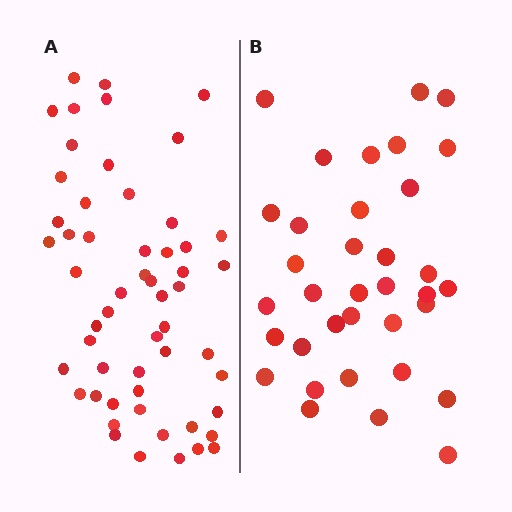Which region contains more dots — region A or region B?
Region A (the left region) has more dots.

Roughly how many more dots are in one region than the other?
Region A has approximately 20 more dots than region B.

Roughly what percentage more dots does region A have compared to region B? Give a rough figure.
About 55% more.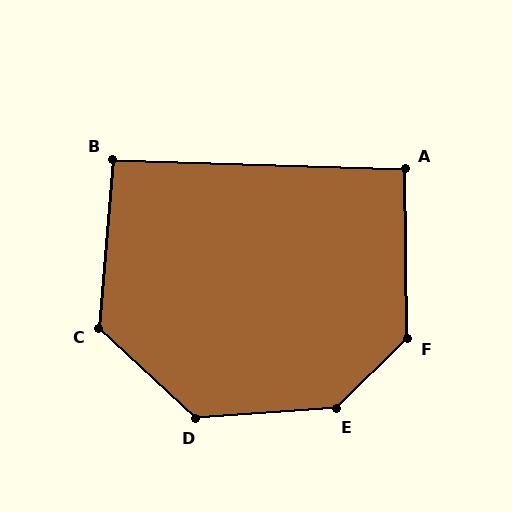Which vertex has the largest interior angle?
E, at approximately 139 degrees.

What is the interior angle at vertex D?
Approximately 133 degrees (obtuse).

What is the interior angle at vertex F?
Approximately 134 degrees (obtuse).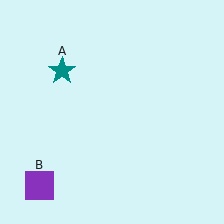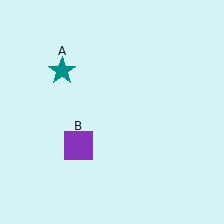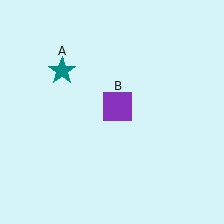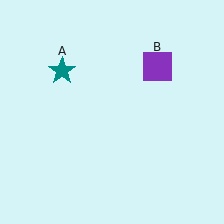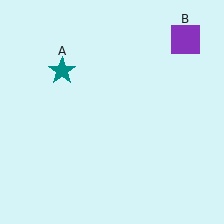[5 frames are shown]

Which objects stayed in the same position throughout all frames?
Teal star (object A) remained stationary.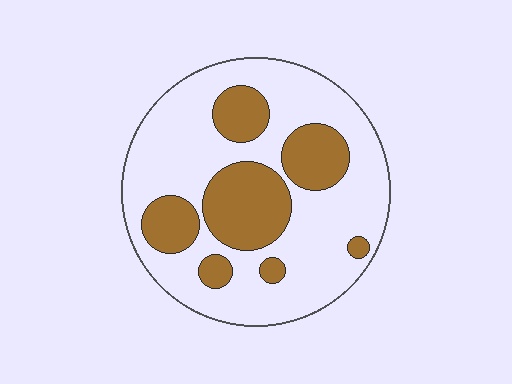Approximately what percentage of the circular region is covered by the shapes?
Approximately 30%.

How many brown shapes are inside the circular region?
7.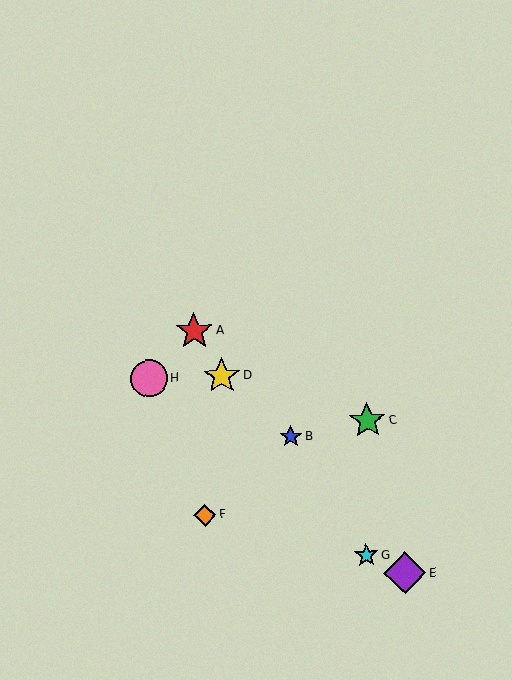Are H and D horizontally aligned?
Yes, both are at y≈379.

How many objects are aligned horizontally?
2 objects (D, H) are aligned horizontally.